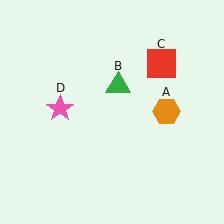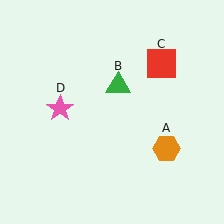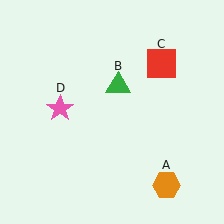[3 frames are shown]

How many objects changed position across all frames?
1 object changed position: orange hexagon (object A).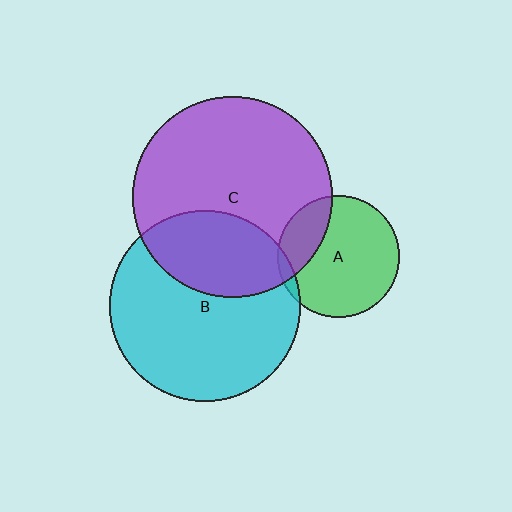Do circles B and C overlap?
Yes.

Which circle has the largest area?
Circle C (purple).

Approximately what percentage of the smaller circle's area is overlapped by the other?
Approximately 30%.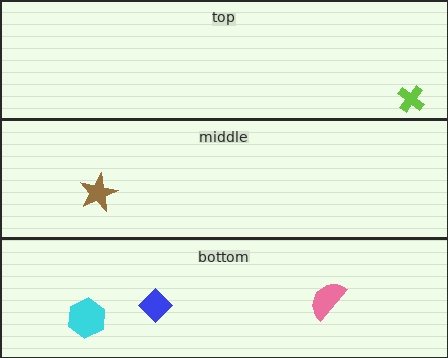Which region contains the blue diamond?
The bottom region.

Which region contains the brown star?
The middle region.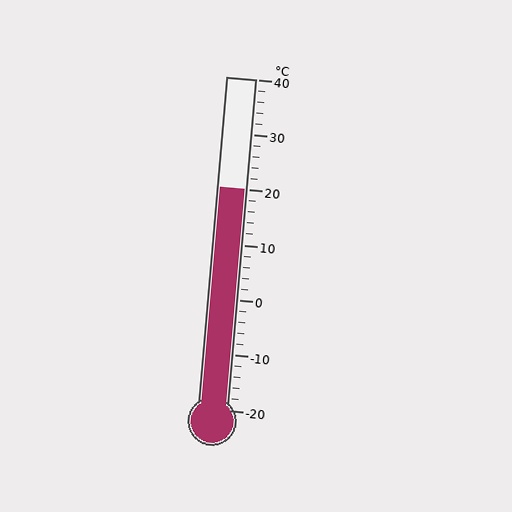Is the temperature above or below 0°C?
The temperature is above 0°C.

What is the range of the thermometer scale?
The thermometer scale ranges from -20°C to 40°C.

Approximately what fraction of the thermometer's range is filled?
The thermometer is filled to approximately 65% of its range.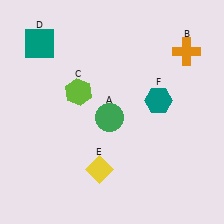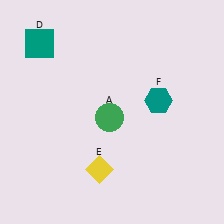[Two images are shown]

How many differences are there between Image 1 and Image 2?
There are 2 differences between the two images.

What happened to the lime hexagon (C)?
The lime hexagon (C) was removed in Image 2. It was in the top-left area of Image 1.